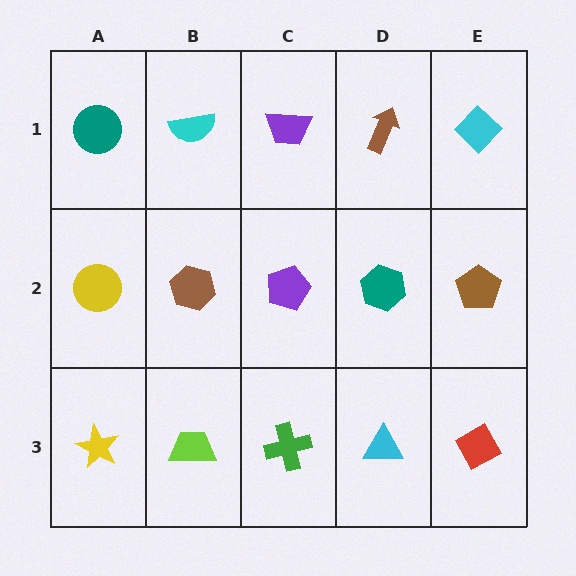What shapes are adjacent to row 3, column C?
A purple pentagon (row 2, column C), a lime trapezoid (row 3, column B), a cyan triangle (row 3, column D).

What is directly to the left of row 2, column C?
A brown hexagon.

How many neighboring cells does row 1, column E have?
2.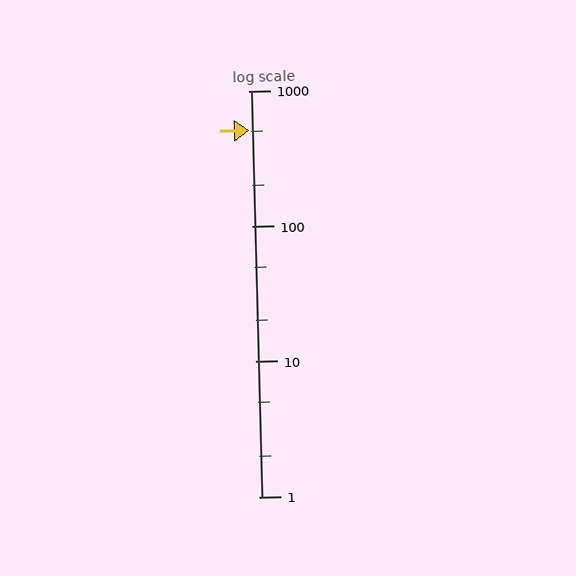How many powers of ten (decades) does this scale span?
The scale spans 3 decades, from 1 to 1000.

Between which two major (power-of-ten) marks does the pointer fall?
The pointer is between 100 and 1000.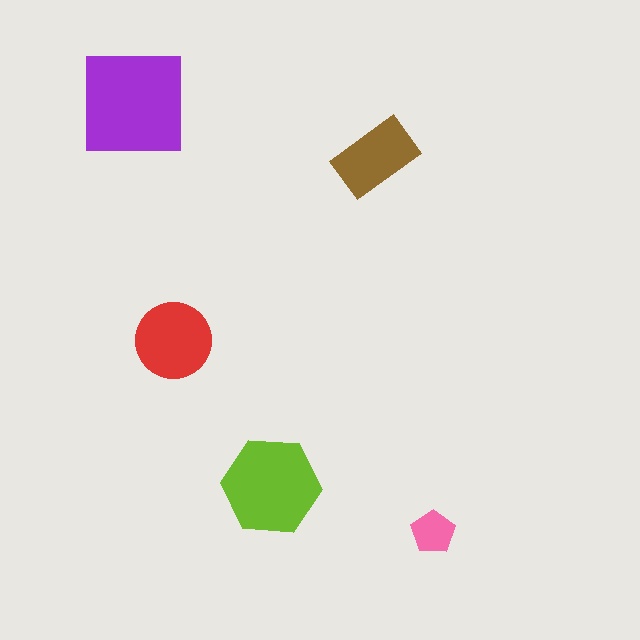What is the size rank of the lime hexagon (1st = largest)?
2nd.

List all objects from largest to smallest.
The purple square, the lime hexagon, the red circle, the brown rectangle, the pink pentagon.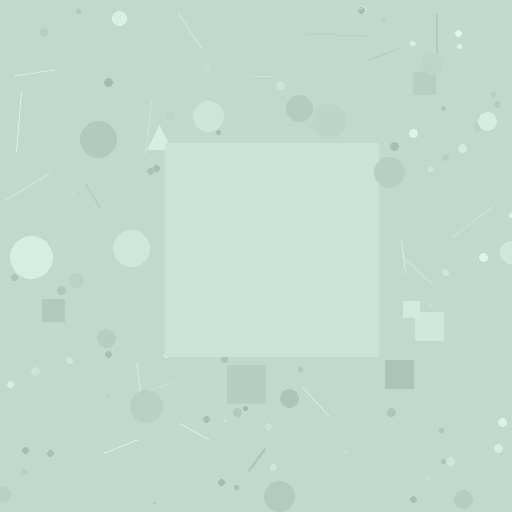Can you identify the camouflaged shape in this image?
The camouflaged shape is a square.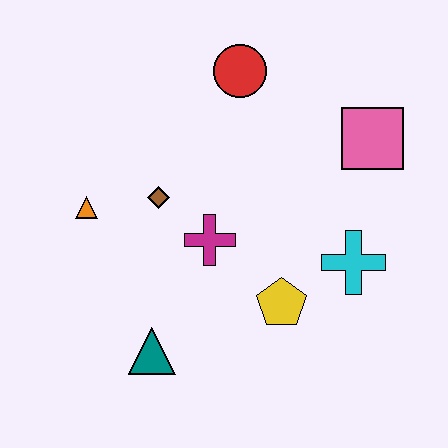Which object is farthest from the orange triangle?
The pink square is farthest from the orange triangle.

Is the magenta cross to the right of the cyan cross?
No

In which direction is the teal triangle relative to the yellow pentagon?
The teal triangle is to the left of the yellow pentagon.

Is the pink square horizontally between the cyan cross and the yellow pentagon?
No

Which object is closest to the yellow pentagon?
The cyan cross is closest to the yellow pentagon.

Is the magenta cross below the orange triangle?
Yes